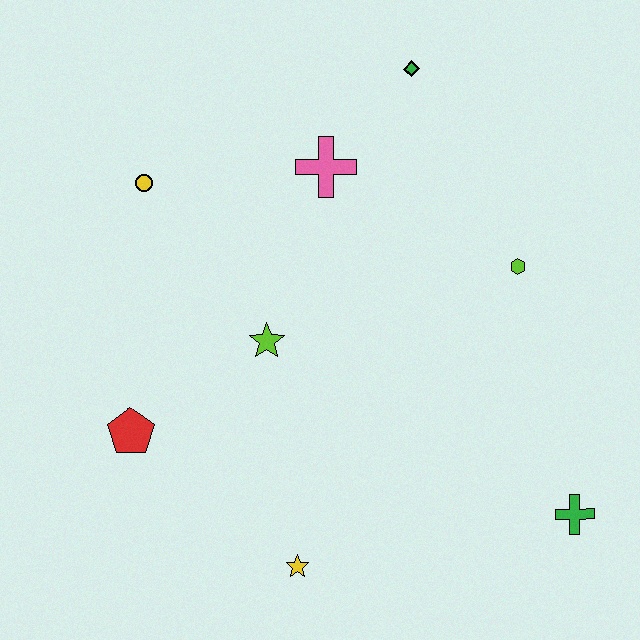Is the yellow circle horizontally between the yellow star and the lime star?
No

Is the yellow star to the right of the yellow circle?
Yes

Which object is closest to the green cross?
The lime hexagon is closest to the green cross.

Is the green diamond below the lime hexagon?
No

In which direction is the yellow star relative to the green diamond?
The yellow star is below the green diamond.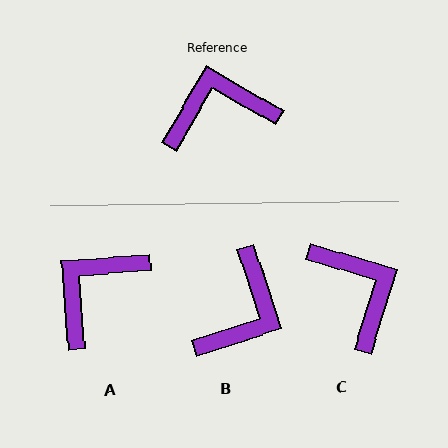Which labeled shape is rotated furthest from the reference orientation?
B, about 131 degrees away.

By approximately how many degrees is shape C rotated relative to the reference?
Approximately 77 degrees clockwise.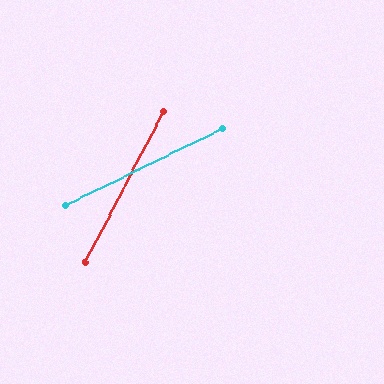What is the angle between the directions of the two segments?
Approximately 36 degrees.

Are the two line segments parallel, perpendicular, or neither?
Neither parallel nor perpendicular — they differ by about 36°.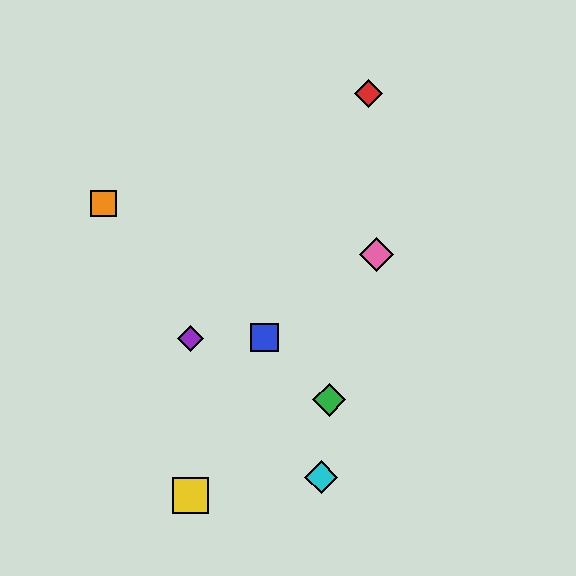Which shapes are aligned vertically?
The yellow square, the purple diamond are aligned vertically.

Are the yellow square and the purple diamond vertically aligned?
Yes, both are at x≈190.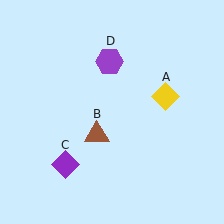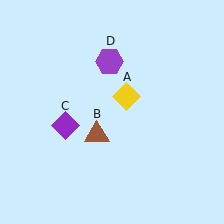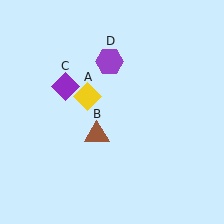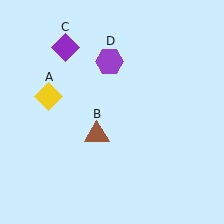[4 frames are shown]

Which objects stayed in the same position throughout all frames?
Brown triangle (object B) and purple hexagon (object D) remained stationary.